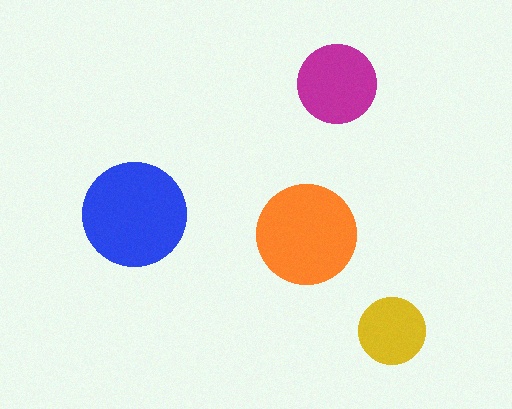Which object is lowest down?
The yellow circle is bottommost.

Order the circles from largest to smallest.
the blue one, the orange one, the magenta one, the yellow one.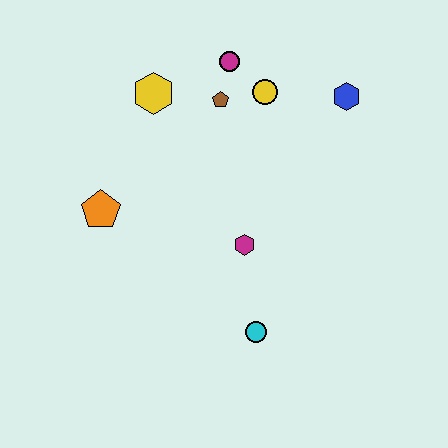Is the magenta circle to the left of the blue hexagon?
Yes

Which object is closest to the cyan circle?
The magenta hexagon is closest to the cyan circle.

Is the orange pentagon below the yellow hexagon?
Yes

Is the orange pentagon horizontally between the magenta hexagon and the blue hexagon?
No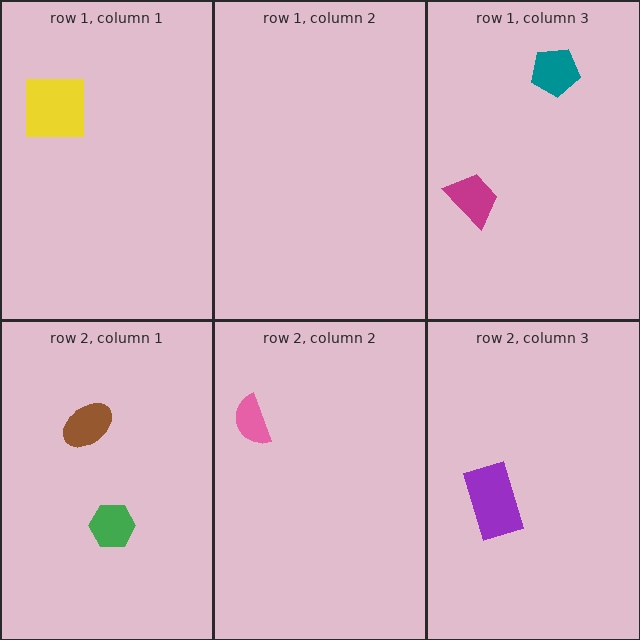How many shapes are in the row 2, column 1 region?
2.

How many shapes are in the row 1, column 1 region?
1.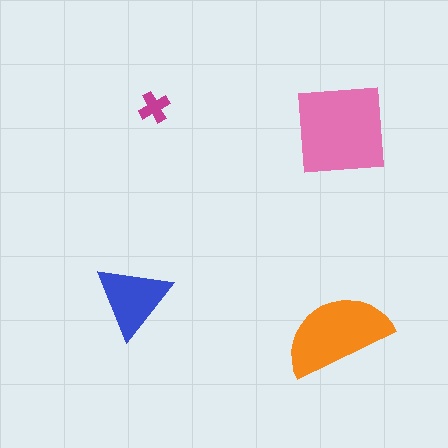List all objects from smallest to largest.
The magenta cross, the blue triangle, the orange semicircle, the pink square.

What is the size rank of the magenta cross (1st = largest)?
4th.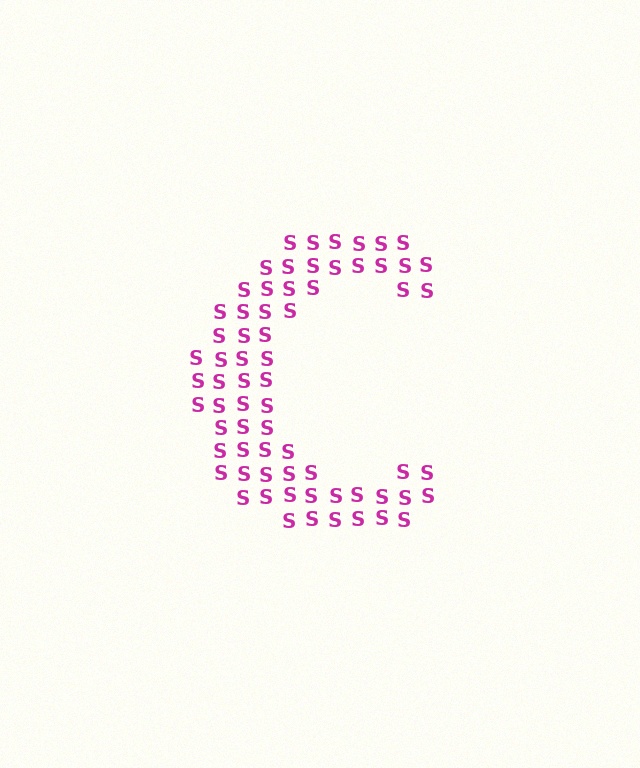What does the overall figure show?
The overall figure shows the letter C.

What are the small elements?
The small elements are letter S's.